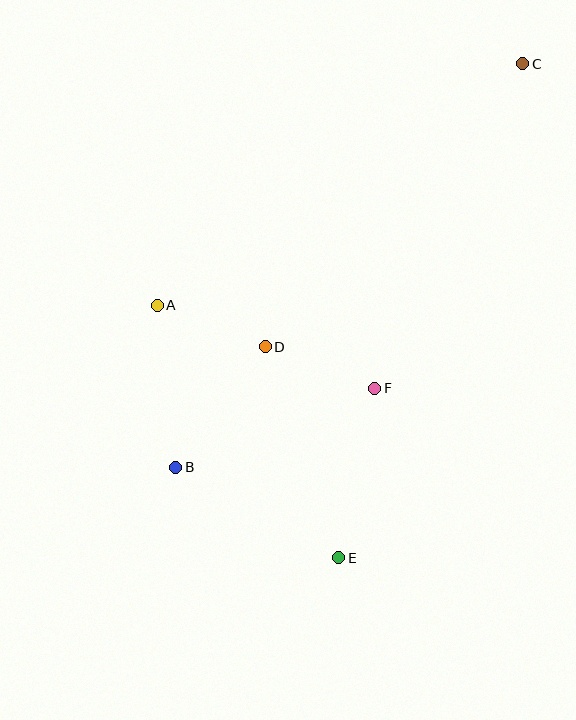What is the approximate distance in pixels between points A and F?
The distance between A and F is approximately 233 pixels.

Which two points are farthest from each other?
Points B and C are farthest from each other.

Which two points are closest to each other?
Points A and D are closest to each other.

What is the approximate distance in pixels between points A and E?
The distance between A and E is approximately 311 pixels.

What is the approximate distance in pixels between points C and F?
The distance between C and F is approximately 357 pixels.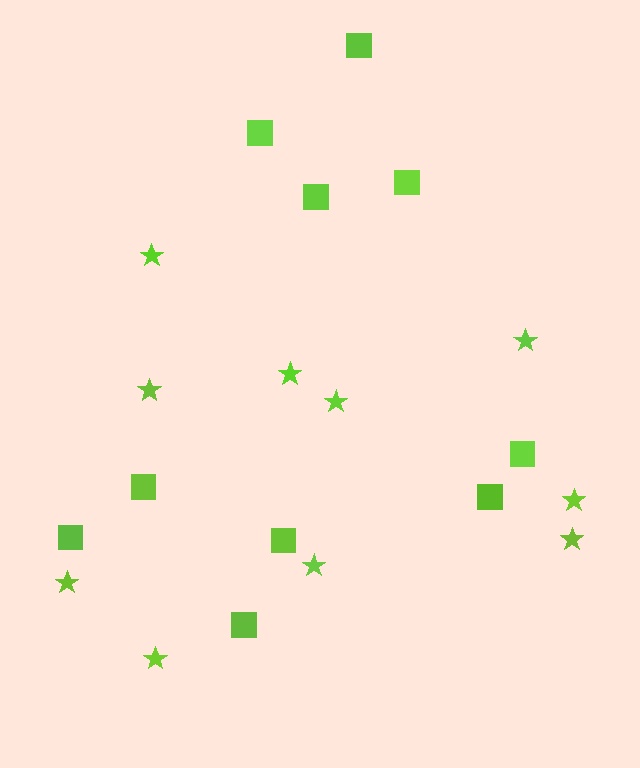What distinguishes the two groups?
There are 2 groups: one group of stars (10) and one group of squares (10).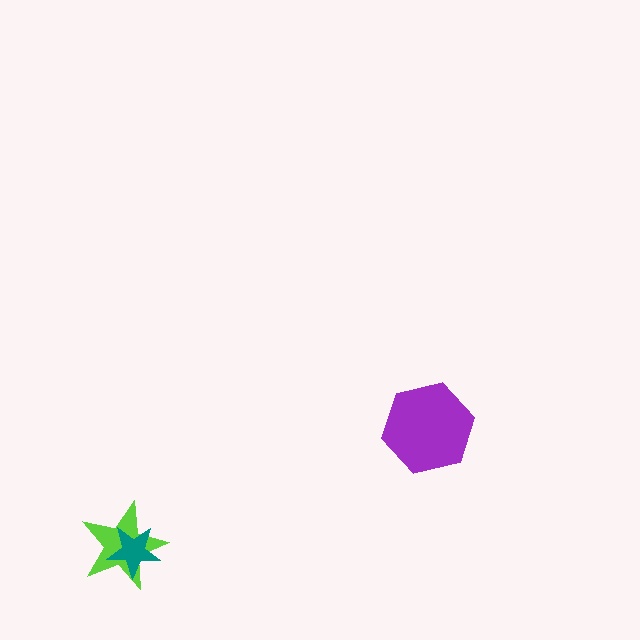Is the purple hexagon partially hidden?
No, no other shape covers it.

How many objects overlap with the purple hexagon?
0 objects overlap with the purple hexagon.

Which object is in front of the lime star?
The teal star is in front of the lime star.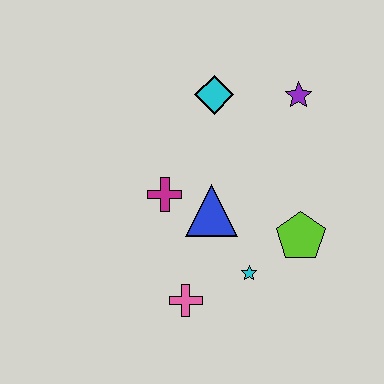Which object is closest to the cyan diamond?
The purple star is closest to the cyan diamond.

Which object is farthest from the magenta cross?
The purple star is farthest from the magenta cross.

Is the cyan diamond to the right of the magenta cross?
Yes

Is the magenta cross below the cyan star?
No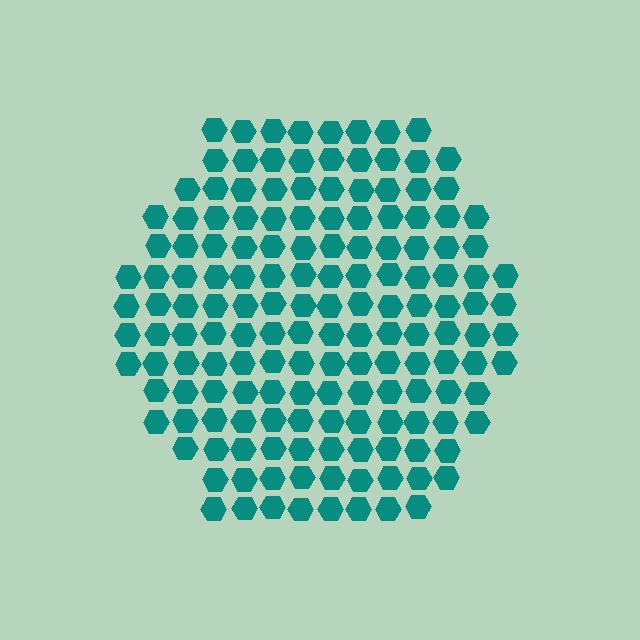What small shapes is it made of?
It is made of small hexagons.